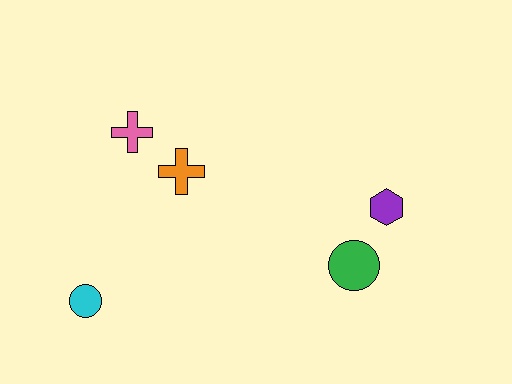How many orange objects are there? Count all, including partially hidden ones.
There is 1 orange object.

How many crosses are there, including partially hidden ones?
There are 2 crosses.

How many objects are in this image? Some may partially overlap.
There are 5 objects.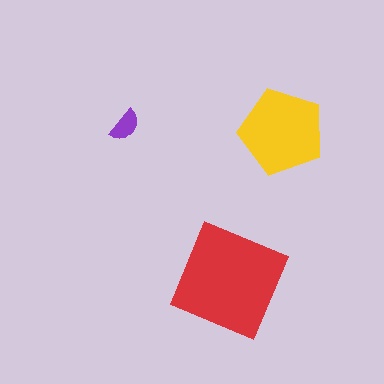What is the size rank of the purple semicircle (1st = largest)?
3rd.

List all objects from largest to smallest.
The red diamond, the yellow pentagon, the purple semicircle.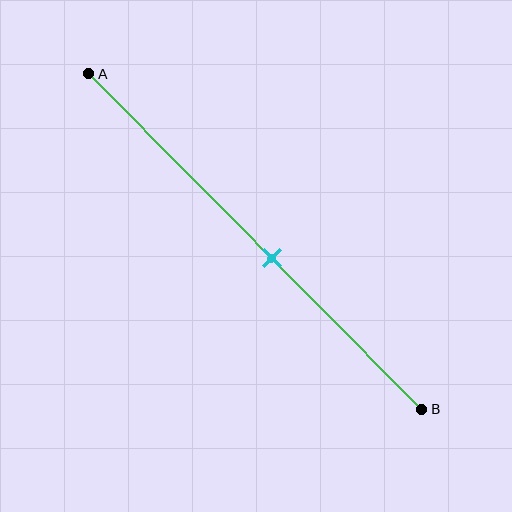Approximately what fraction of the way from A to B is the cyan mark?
The cyan mark is approximately 55% of the way from A to B.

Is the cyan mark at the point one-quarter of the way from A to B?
No, the mark is at about 55% from A, not at the 25% one-quarter point.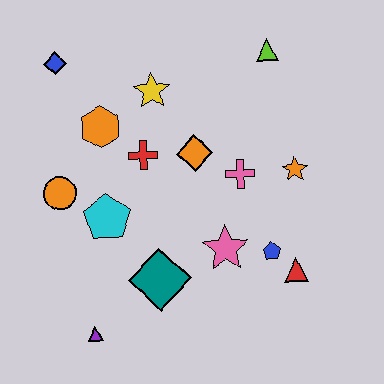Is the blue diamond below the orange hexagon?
No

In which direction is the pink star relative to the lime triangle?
The pink star is below the lime triangle.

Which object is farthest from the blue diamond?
The red triangle is farthest from the blue diamond.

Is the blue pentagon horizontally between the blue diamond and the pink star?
No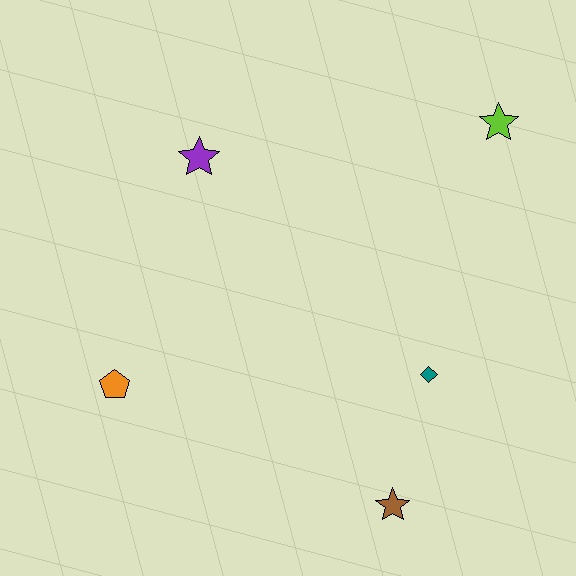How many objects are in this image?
There are 5 objects.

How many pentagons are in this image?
There is 1 pentagon.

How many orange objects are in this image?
There is 1 orange object.